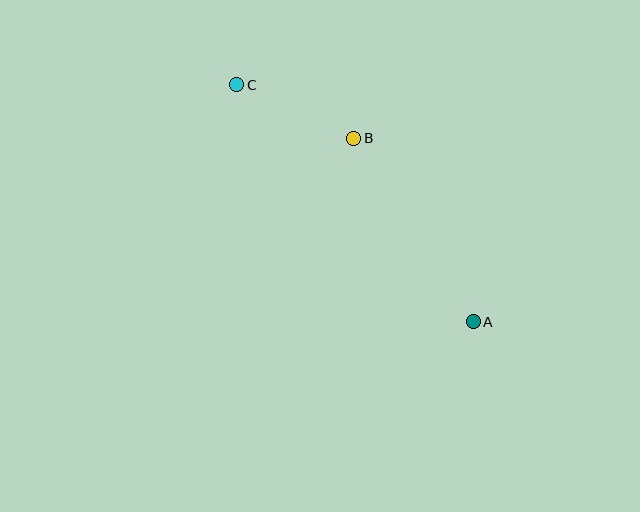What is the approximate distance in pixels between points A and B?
The distance between A and B is approximately 219 pixels.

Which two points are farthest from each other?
Points A and C are farthest from each other.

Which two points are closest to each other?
Points B and C are closest to each other.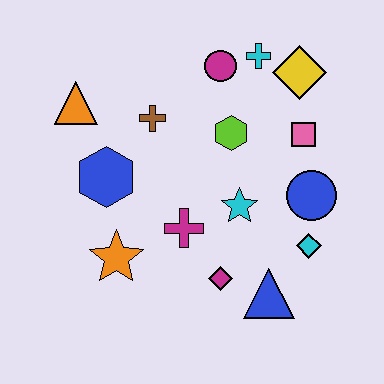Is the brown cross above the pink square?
Yes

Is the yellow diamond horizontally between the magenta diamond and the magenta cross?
No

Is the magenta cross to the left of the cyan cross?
Yes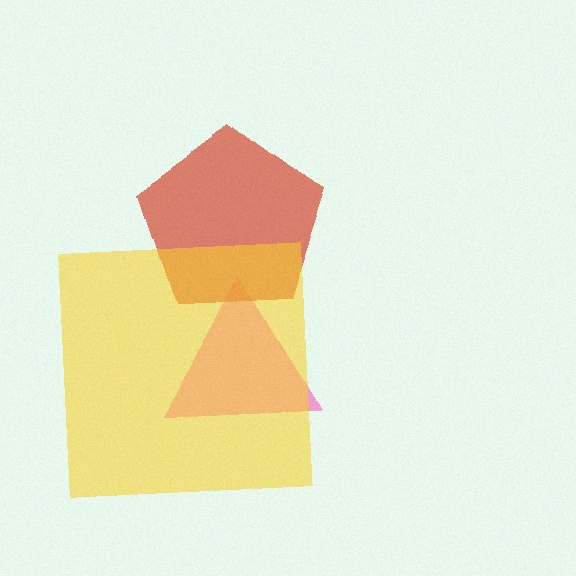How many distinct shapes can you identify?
There are 3 distinct shapes: a pink triangle, a red pentagon, a yellow square.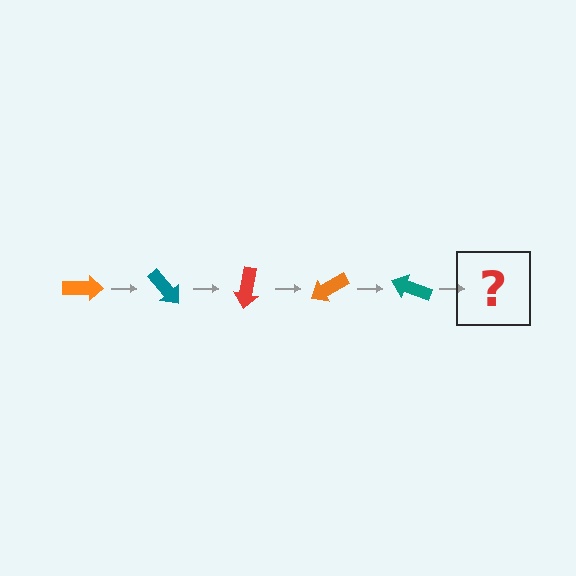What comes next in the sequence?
The next element should be a red arrow, rotated 250 degrees from the start.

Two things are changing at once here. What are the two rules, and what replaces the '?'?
The two rules are that it rotates 50 degrees each step and the color cycles through orange, teal, and red. The '?' should be a red arrow, rotated 250 degrees from the start.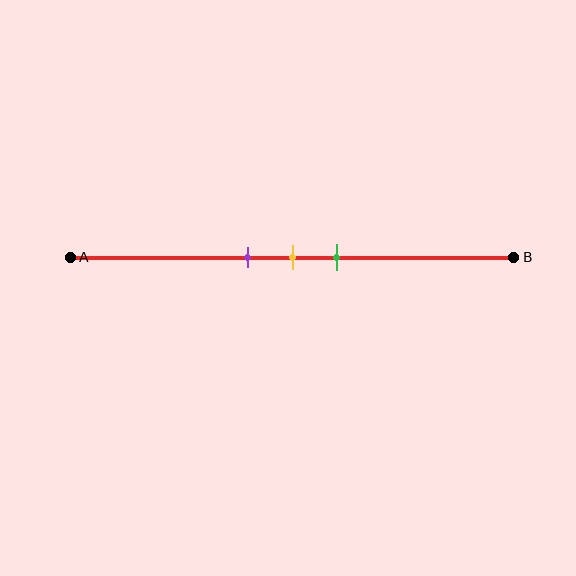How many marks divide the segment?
There are 3 marks dividing the segment.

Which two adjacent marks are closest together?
The purple and yellow marks are the closest adjacent pair.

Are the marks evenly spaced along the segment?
Yes, the marks are approximately evenly spaced.